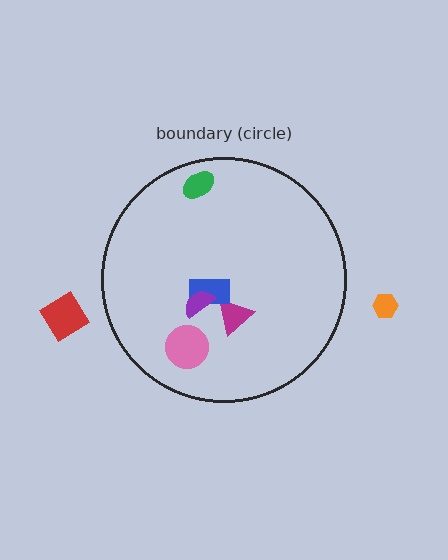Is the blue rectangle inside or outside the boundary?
Inside.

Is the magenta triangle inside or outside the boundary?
Inside.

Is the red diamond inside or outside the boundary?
Outside.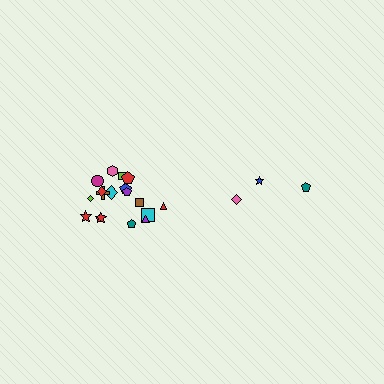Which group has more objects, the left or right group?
The left group.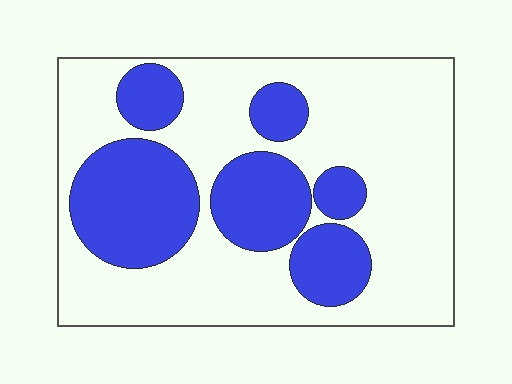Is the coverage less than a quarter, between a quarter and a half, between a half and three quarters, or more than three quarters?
Between a quarter and a half.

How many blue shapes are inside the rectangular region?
6.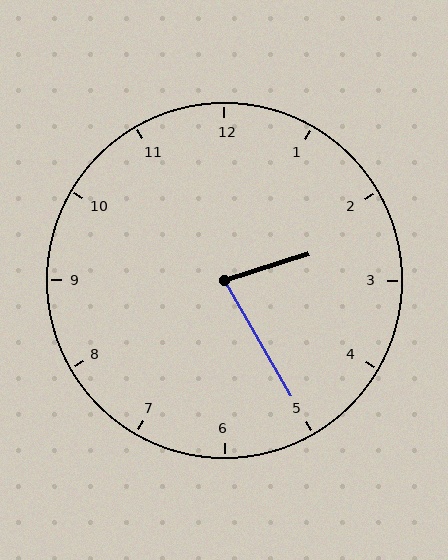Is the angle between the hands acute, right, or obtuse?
It is acute.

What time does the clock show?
2:25.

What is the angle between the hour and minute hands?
Approximately 78 degrees.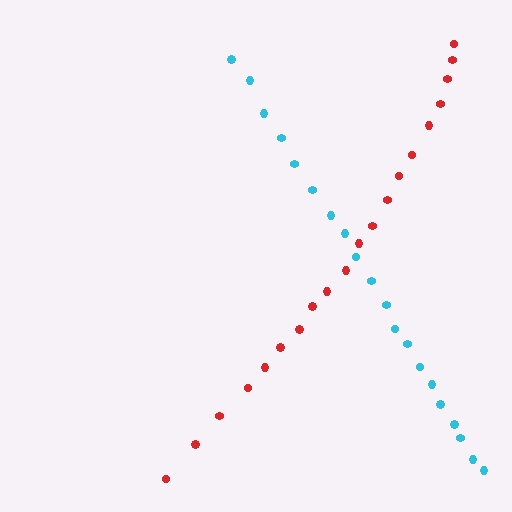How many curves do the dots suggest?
There are 2 distinct paths.